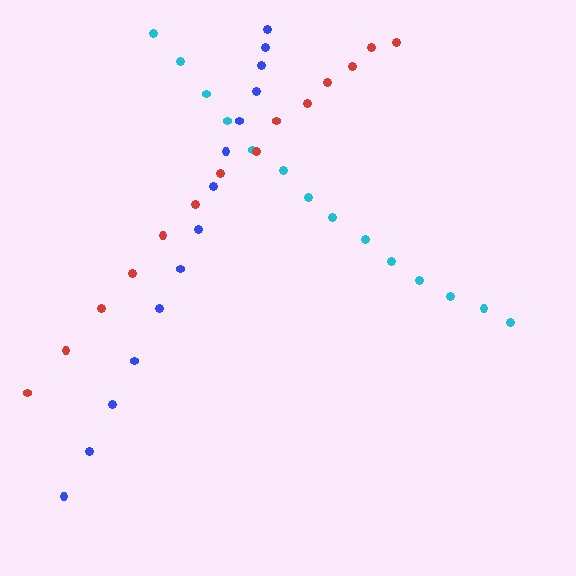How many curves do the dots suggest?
There are 3 distinct paths.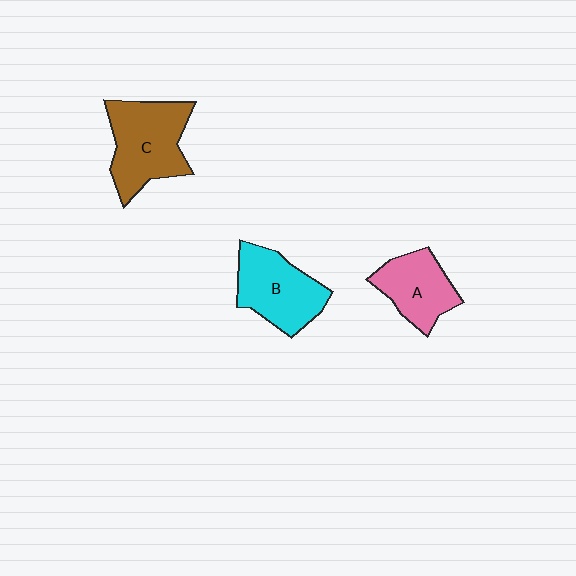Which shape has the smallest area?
Shape A (pink).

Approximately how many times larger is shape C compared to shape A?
Approximately 1.4 times.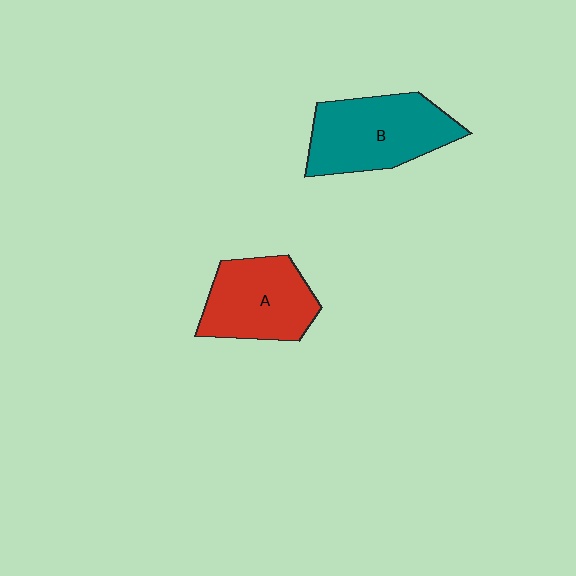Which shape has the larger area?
Shape B (teal).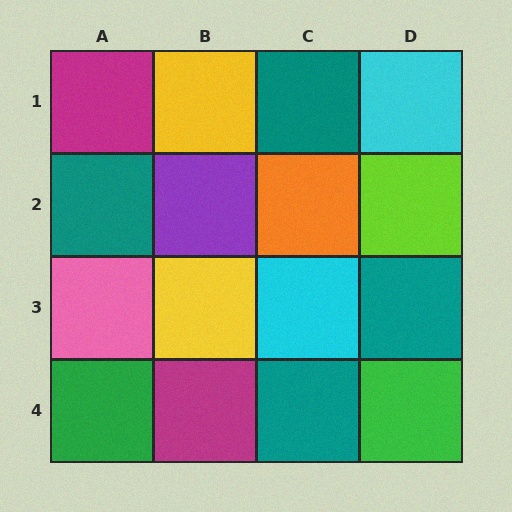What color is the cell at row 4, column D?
Green.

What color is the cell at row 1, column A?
Magenta.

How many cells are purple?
1 cell is purple.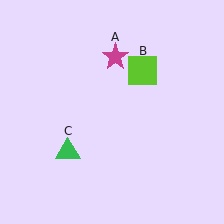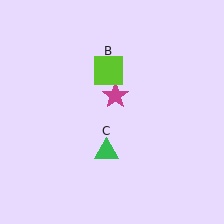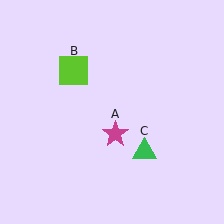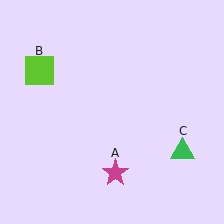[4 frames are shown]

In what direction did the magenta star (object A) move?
The magenta star (object A) moved down.